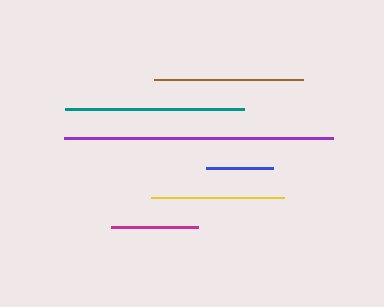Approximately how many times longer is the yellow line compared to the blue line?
The yellow line is approximately 2.0 times the length of the blue line.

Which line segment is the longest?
The purple line is the longest at approximately 269 pixels.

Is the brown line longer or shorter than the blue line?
The brown line is longer than the blue line.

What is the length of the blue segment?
The blue segment is approximately 67 pixels long.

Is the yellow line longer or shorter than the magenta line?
The yellow line is longer than the magenta line.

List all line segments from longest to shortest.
From longest to shortest: purple, teal, brown, yellow, magenta, blue.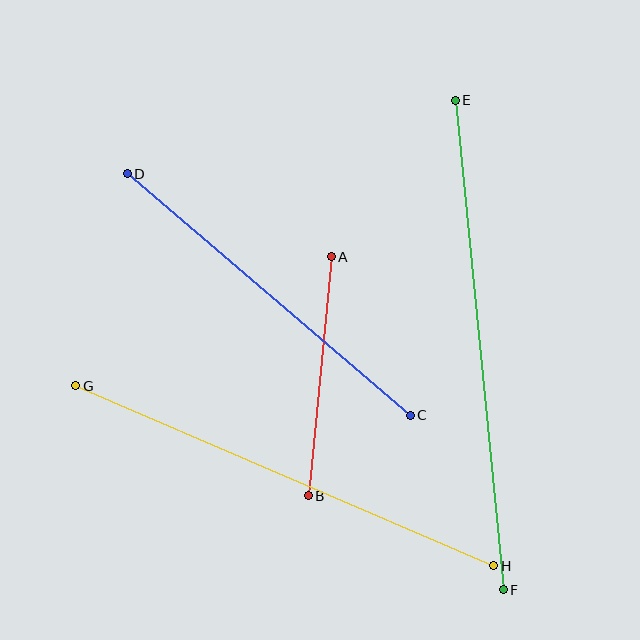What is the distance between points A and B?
The distance is approximately 240 pixels.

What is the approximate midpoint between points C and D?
The midpoint is at approximately (269, 294) pixels.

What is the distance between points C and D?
The distance is approximately 372 pixels.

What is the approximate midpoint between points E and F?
The midpoint is at approximately (479, 345) pixels.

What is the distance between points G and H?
The distance is approximately 455 pixels.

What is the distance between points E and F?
The distance is approximately 492 pixels.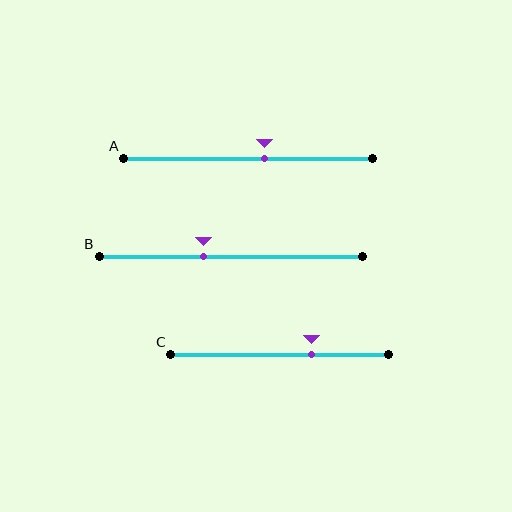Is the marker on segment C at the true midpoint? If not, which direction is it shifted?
No, the marker on segment C is shifted to the right by about 15% of the segment length.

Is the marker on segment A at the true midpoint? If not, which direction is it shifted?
No, the marker on segment A is shifted to the right by about 7% of the segment length.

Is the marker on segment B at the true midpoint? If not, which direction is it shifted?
No, the marker on segment B is shifted to the left by about 10% of the segment length.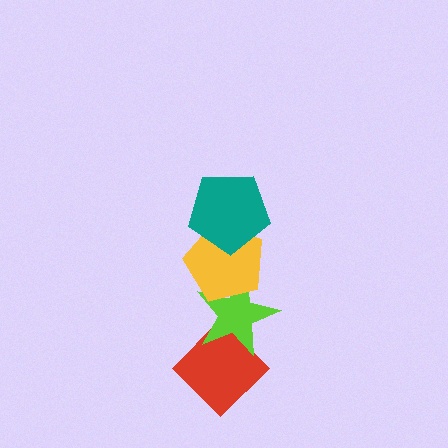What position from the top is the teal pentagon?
The teal pentagon is 1st from the top.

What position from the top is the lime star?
The lime star is 3rd from the top.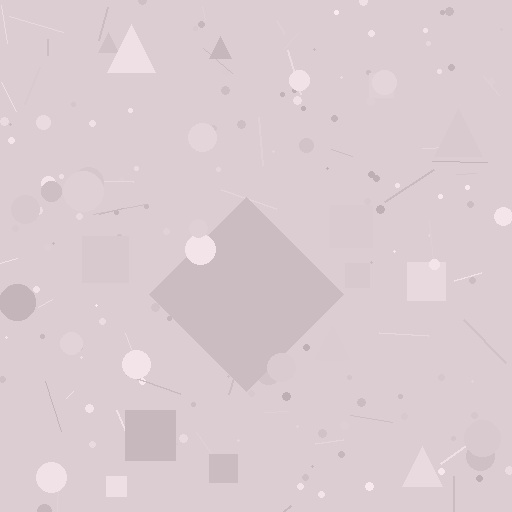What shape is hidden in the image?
A diamond is hidden in the image.